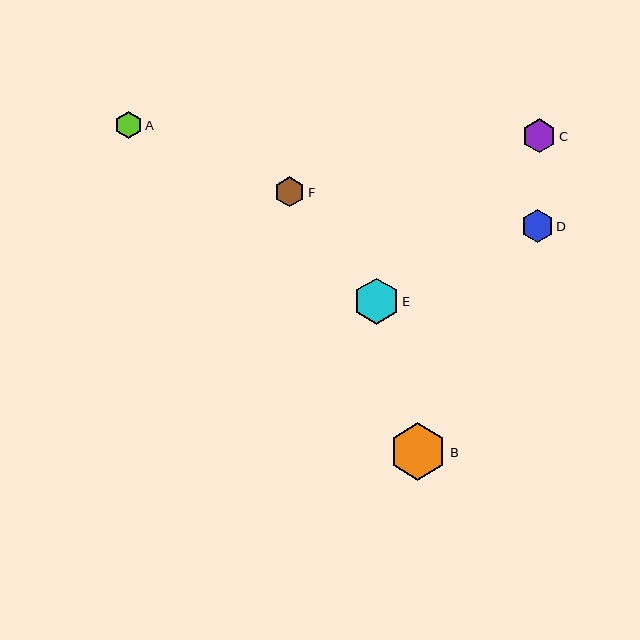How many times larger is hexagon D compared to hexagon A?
Hexagon D is approximately 1.2 times the size of hexagon A.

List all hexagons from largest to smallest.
From largest to smallest: B, E, C, D, F, A.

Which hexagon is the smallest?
Hexagon A is the smallest with a size of approximately 27 pixels.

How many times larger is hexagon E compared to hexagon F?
Hexagon E is approximately 1.5 times the size of hexagon F.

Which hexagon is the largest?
Hexagon B is the largest with a size of approximately 57 pixels.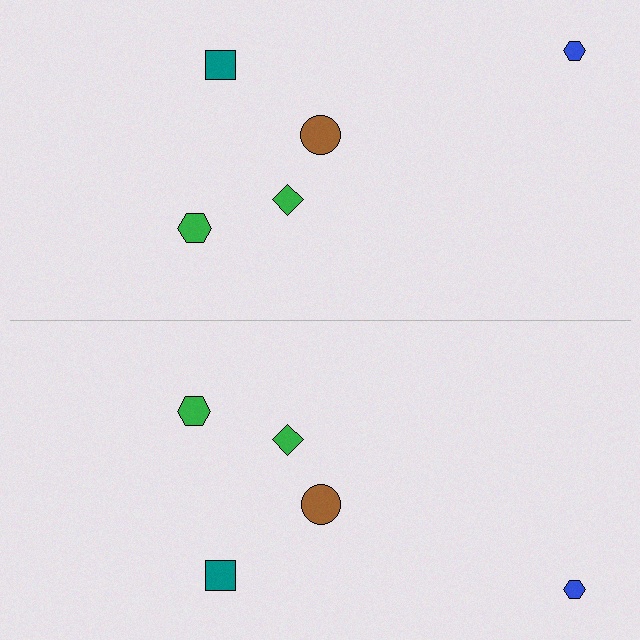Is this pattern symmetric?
Yes, this pattern has bilateral (reflection) symmetry.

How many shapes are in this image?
There are 10 shapes in this image.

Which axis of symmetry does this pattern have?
The pattern has a horizontal axis of symmetry running through the center of the image.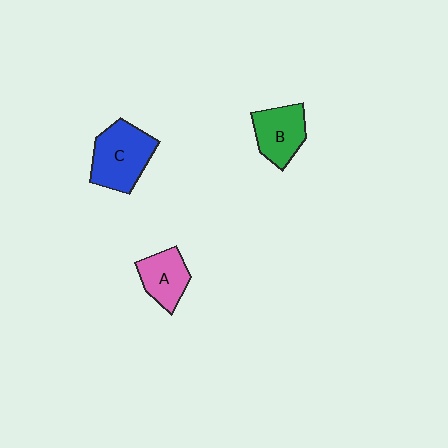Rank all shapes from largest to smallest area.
From largest to smallest: C (blue), B (green), A (pink).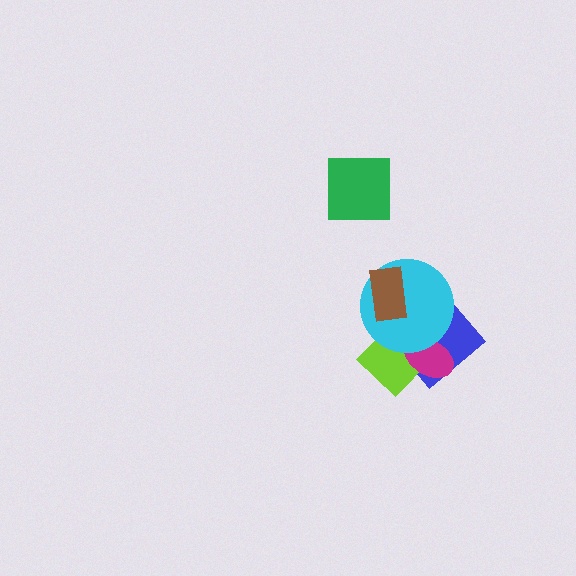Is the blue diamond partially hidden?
Yes, it is partially covered by another shape.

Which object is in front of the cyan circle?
The brown rectangle is in front of the cyan circle.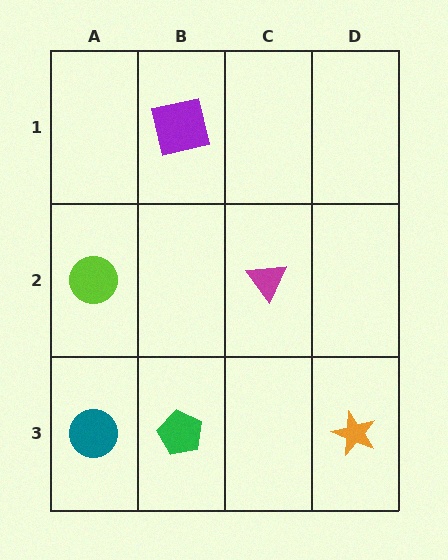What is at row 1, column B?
A purple square.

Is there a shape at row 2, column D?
No, that cell is empty.